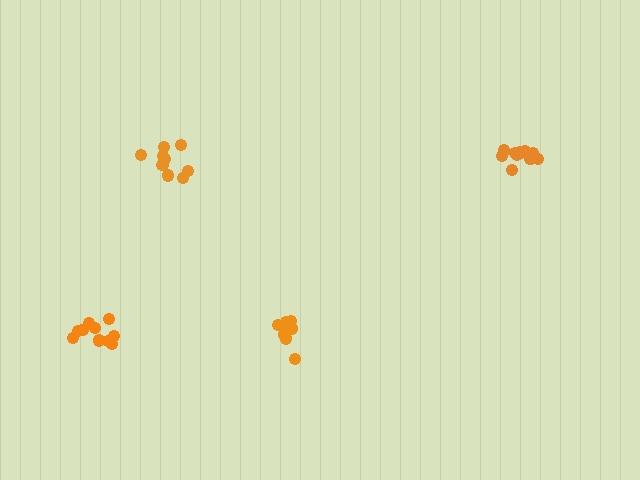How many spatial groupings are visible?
There are 4 spatial groupings.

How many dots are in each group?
Group 1: 8 dots, Group 2: 10 dots, Group 3: 10 dots, Group 4: 9 dots (37 total).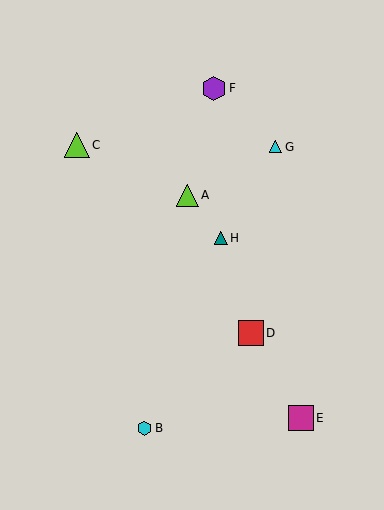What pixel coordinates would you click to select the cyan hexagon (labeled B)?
Click at (145, 428) to select the cyan hexagon B.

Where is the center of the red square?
The center of the red square is at (251, 333).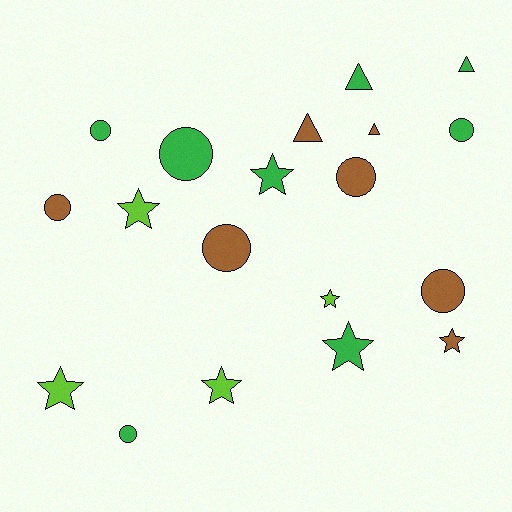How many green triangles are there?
There are 2 green triangles.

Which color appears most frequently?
Green, with 8 objects.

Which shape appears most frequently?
Circle, with 8 objects.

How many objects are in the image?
There are 19 objects.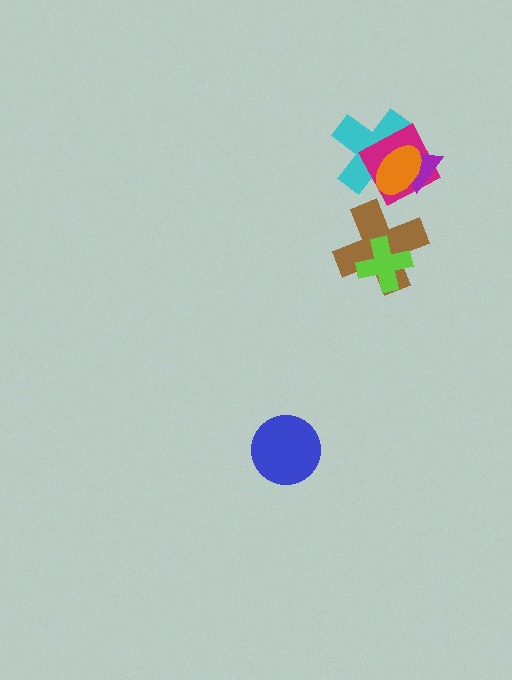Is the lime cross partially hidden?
No, no other shape covers it.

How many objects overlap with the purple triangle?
3 objects overlap with the purple triangle.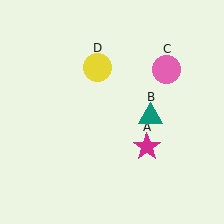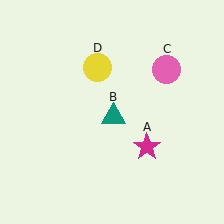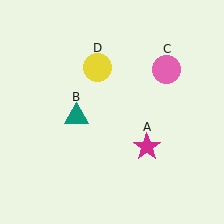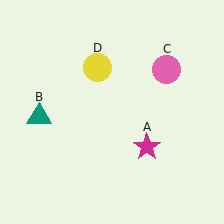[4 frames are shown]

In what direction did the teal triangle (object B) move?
The teal triangle (object B) moved left.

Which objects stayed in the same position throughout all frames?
Magenta star (object A) and pink circle (object C) and yellow circle (object D) remained stationary.